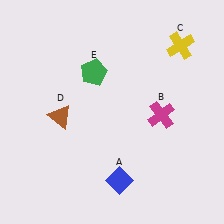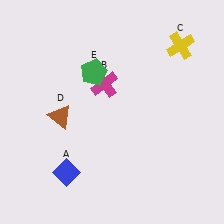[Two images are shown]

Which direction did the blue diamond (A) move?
The blue diamond (A) moved left.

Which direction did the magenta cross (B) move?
The magenta cross (B) moved left.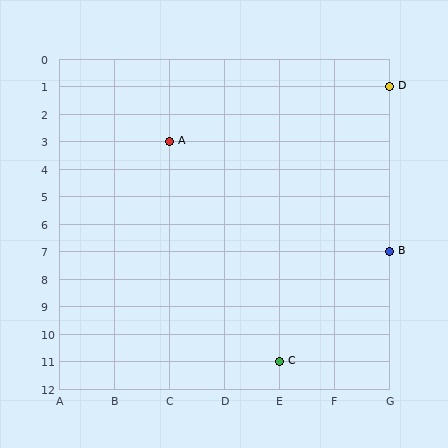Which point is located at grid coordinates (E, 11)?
Point C is at (E, 11).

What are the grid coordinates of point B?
Point B is at grid coordinates (G, 7).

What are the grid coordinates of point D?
Point D is at grid coordinates (G, 1).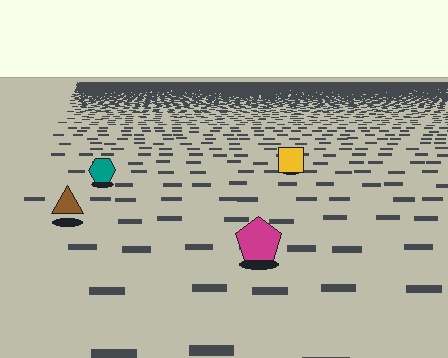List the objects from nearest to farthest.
From nearest to farthest: the magenta pentagon, the brown triangle, the teal hexagon, the yellow square.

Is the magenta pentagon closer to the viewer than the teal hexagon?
Yes. The magenta pentagon is closer — you can tell from the texture gradient: the ground texture is coarser near it.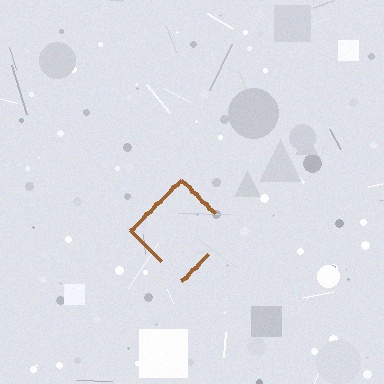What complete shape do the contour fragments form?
The contour fragments form a diamond.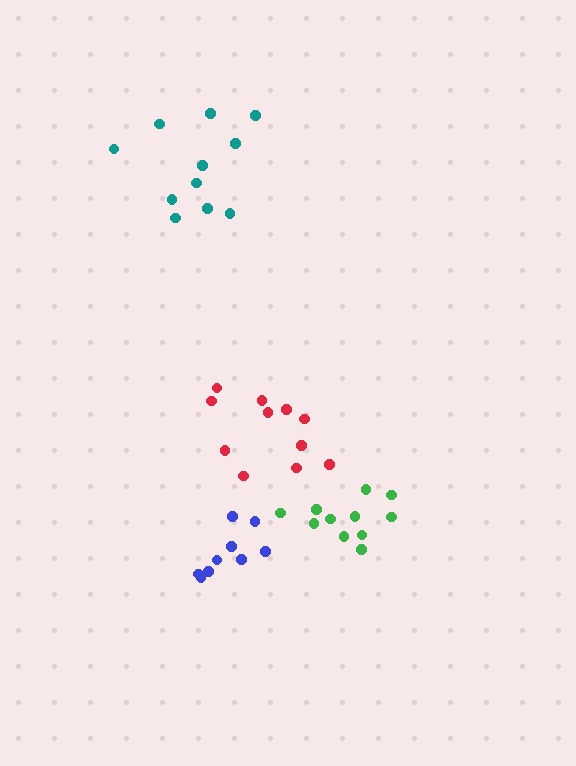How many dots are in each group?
Group 1: 9 dots, Group 2: 11 dots, Group 3: 11 dots, Group 4: 11 dots (42 total).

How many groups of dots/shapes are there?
There are 4 groups.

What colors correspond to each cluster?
The clusters are colored: blue, teal, red, green.